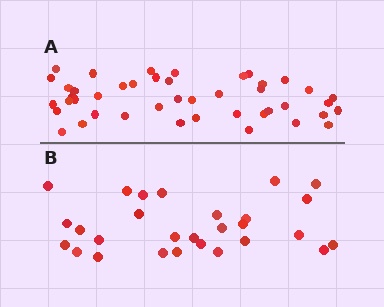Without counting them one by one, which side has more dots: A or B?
Region A (the top region) has more dots.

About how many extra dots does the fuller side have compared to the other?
Region A has approximately 15 more dots than region B.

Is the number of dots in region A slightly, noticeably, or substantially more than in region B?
Region A has substantially more. The ratio is roughly 1.6 to 1.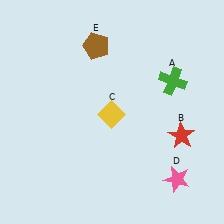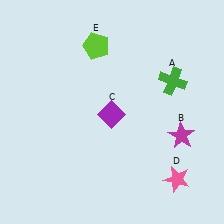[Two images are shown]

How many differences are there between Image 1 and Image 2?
There are 3 differences between the two images.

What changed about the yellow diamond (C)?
In Image 1, C is yellow. In Image 2, it changed to purple.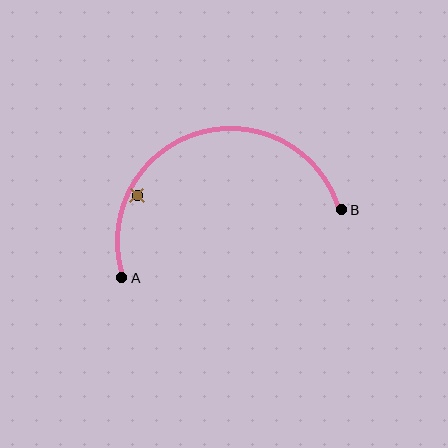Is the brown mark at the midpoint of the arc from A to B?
No — the brown mark does not lie on the arc at all. It sits slightly inside the curve.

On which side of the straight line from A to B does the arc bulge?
The arc bulges above the straight line connecting A and B.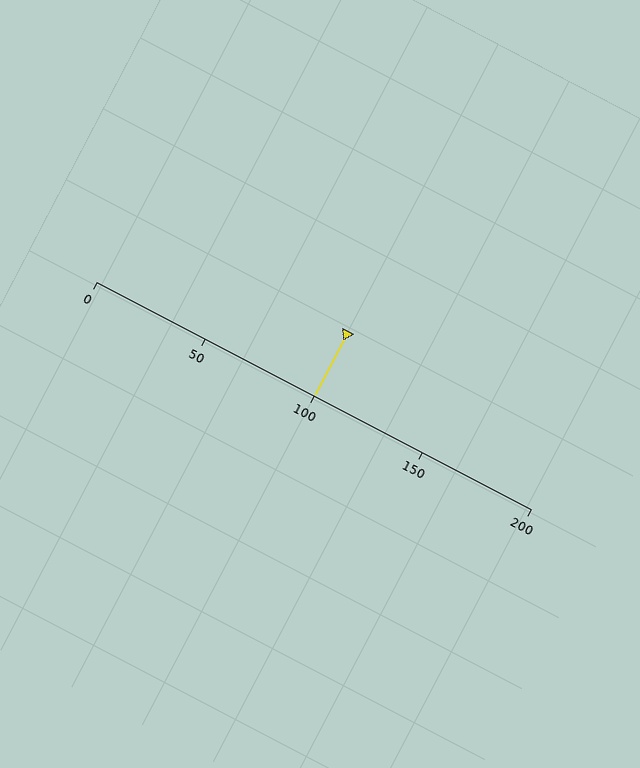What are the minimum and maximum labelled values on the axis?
The axis runs from 0 to 200.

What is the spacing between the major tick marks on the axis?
The major ticks are spaced 50 apart.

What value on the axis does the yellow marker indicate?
The marker indicates approximately 100.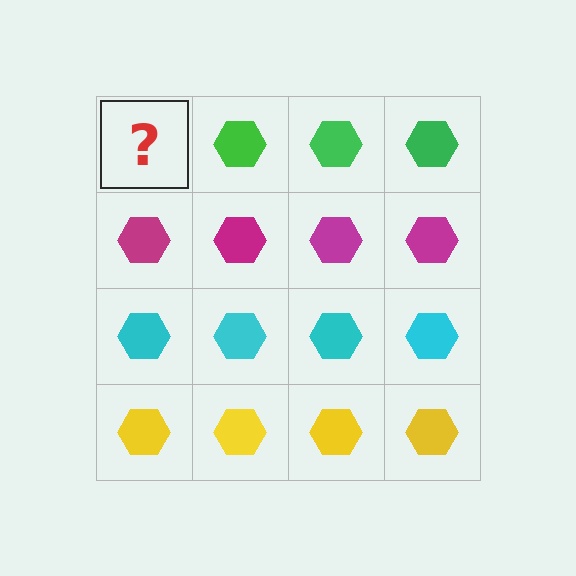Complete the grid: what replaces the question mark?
The question mark should be replaced with a green hexagon.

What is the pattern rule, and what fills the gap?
The rule is that each row has a consistent color. The gap should be filled with a green hexagon.